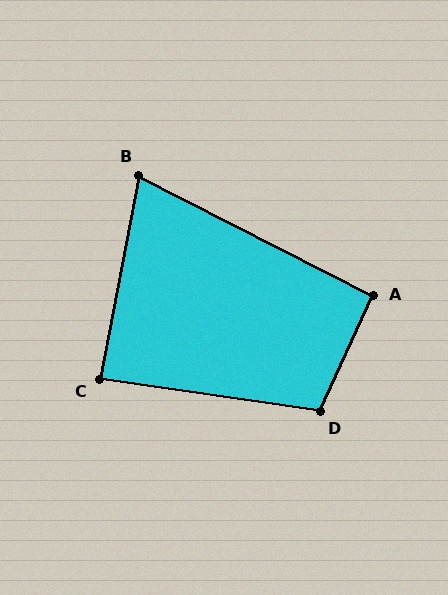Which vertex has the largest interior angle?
D, at approximately 106 degrees.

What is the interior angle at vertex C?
Approximately 87 degrees (approximately right).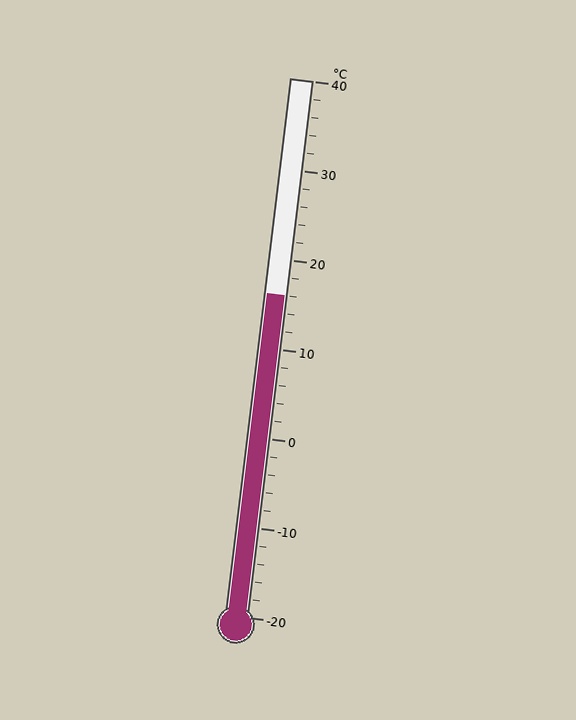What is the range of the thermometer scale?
The thermometer scale ranges from -20°C to 40°C.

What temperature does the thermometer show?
The thermometer shows approximately 16°C.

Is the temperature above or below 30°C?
The temperature is below 30°C.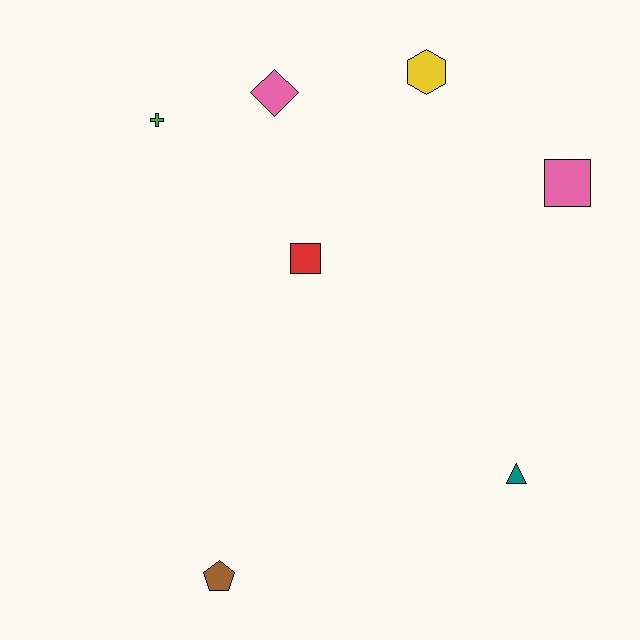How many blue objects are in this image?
There are no blue objects.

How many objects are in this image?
There are 7 objects.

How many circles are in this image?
There are no circles.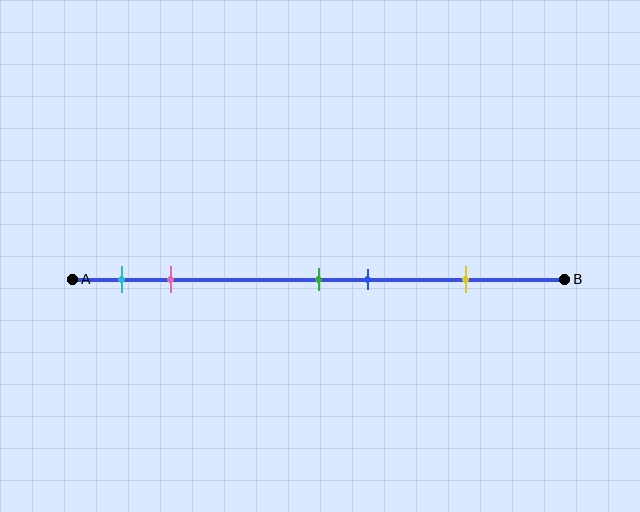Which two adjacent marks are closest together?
The green and blue marks are the closest adjacent pair.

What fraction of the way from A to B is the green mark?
The green mark is approximately 50% (0.5) of the way from A to B.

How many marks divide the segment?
There are 5 marks dividing the segment.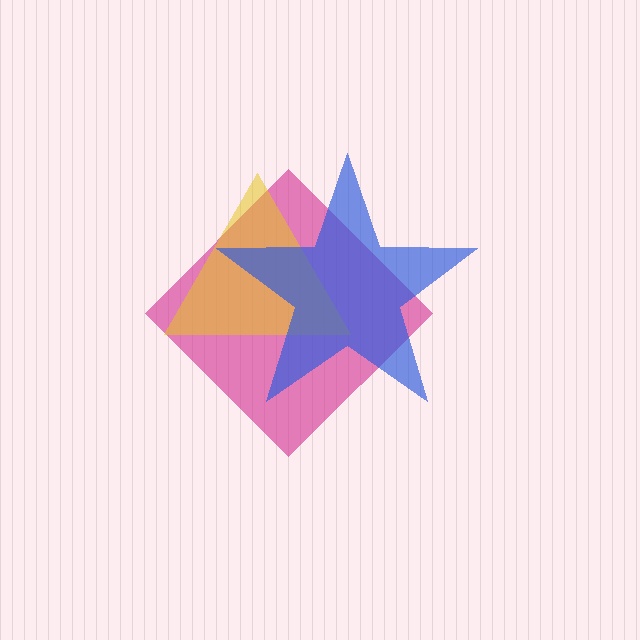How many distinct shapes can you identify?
There are 3 distinct shapes: a magenta diamond, a yellow triangle, a blue star.